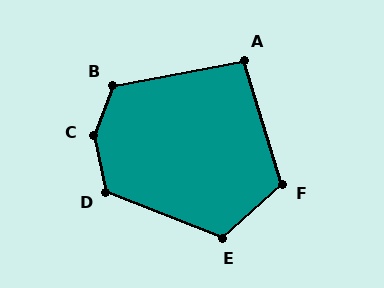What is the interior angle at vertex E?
Approximately 117 degrees (obtuse).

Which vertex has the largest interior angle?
C, at approximately 147 degrees.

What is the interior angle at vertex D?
Approximately 123 degrees (obtuse).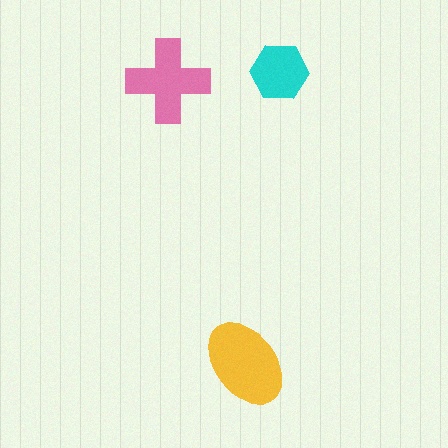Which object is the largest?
The yellow ellipse.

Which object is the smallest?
The cyan hexagon.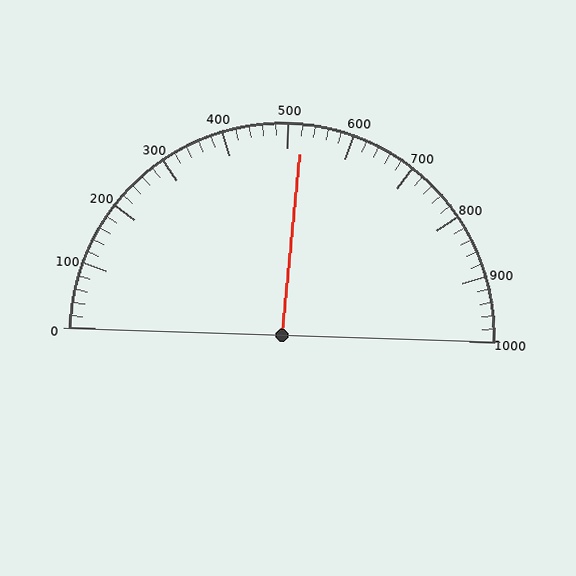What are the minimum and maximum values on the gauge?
The gauge ranges from 0 to 1000.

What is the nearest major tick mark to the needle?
The nearest major tick mark is 500.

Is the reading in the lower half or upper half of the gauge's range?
The reading is in the upper half of the range (0 to 1000).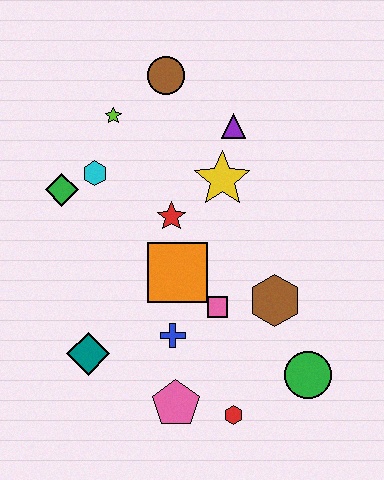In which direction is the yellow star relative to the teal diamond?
The yellow star is above the teal diamond.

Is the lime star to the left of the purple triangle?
Yes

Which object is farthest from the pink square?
The brown circle is farthest from the pink square.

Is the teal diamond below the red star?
Yes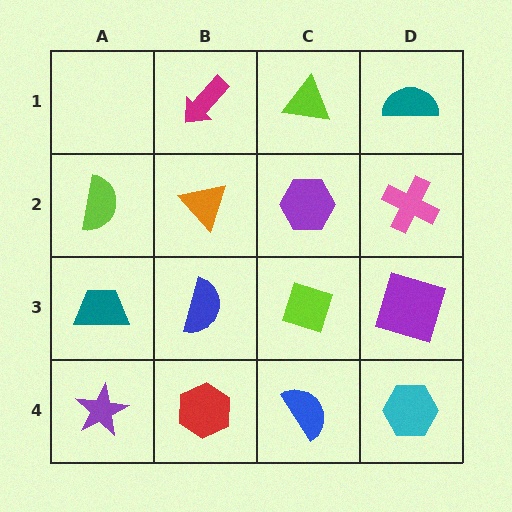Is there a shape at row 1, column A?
No, that cell is empty.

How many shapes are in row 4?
4 shapes.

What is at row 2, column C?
A purple hexagon.